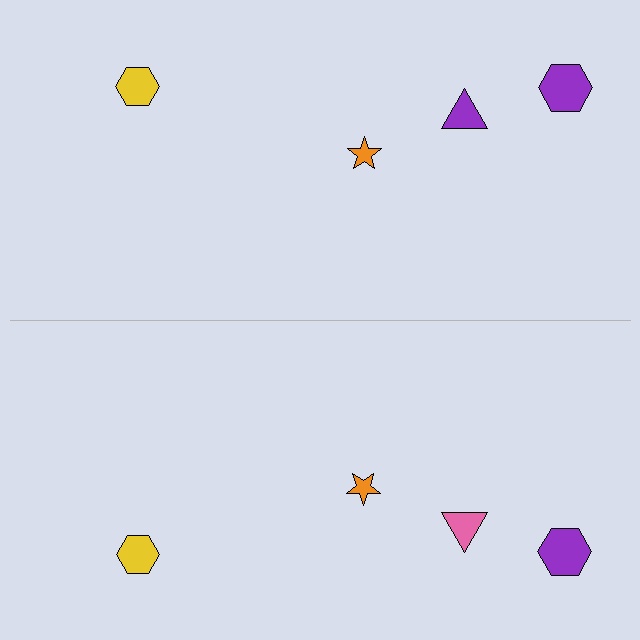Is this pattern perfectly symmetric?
No, the pattern is not perfectly symmetric. The pink triangle on the bottom side breaks the symmetry — its mirror counterpart is purple.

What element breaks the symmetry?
The pink triangle on the bottom side breaks the symmetry — its mirror counterpart is purple.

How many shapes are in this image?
There are 8 shapes in this image.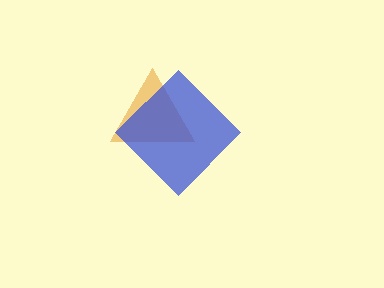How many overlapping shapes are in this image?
There are 2 overlapping shapes in the image.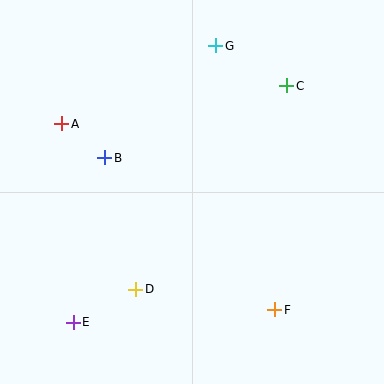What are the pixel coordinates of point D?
Point D is at (136, 289).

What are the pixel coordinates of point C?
Point C is at (287, 86).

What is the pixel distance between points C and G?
The distance between C and G is 82 pixels.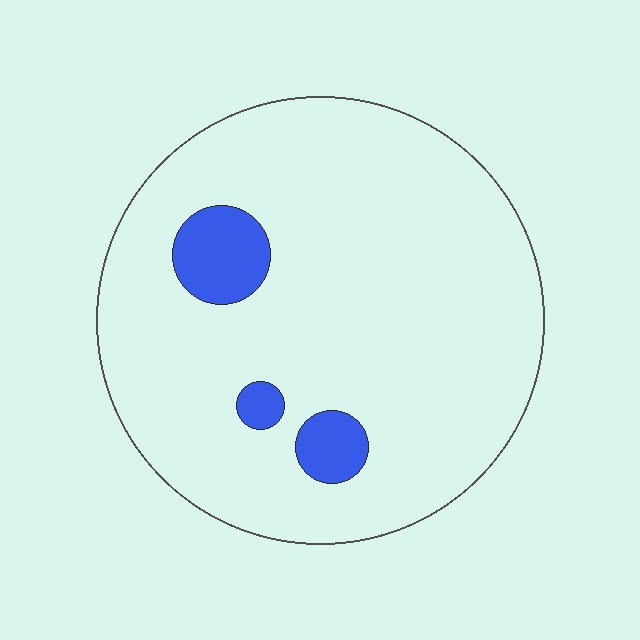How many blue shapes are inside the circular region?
3.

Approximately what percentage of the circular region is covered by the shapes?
Approximately 10%.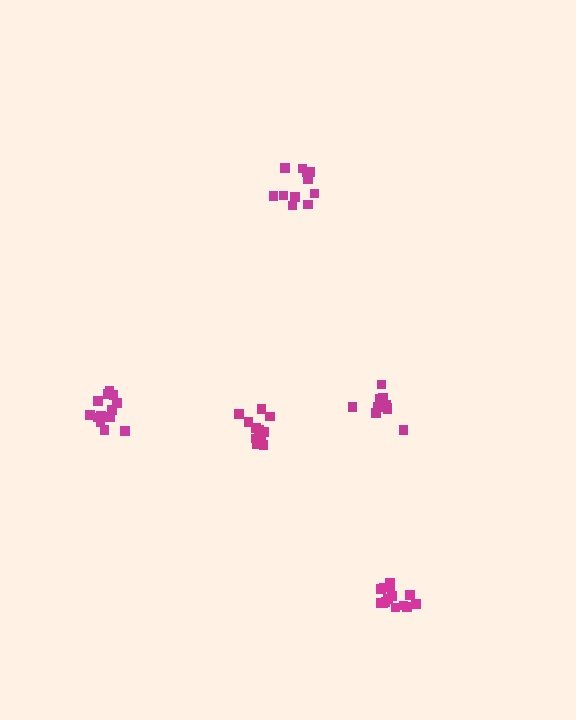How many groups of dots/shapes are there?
There are 5 groups.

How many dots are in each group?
Group 1: 14 dots, Group 2: 10 dots, Group 3: 15 dots, Group 4: 11 dots, Group 5: 12 dots (62 total).